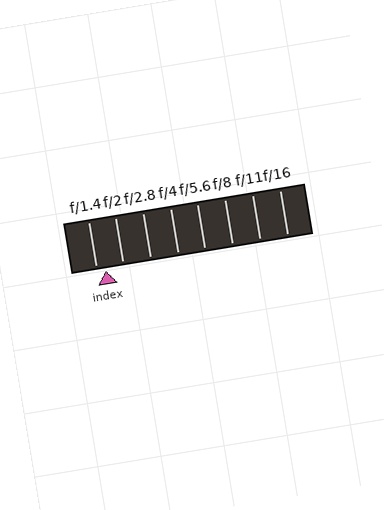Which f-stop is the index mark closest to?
The index mark is closest to f/1.4.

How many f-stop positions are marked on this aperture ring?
There are 8 f-stop positions marked.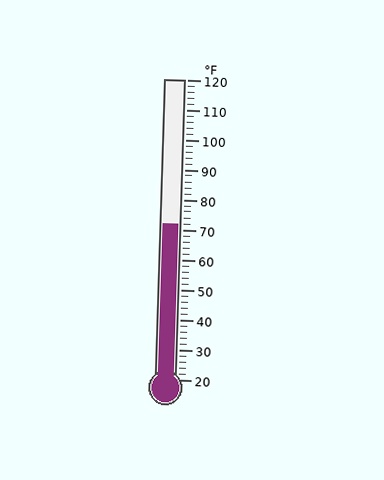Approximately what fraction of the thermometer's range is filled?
The thermometer is filled to approximately 50% of its range.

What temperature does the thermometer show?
The thermometer shows approximately 72°F.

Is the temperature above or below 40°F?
The temperature is above 40°F.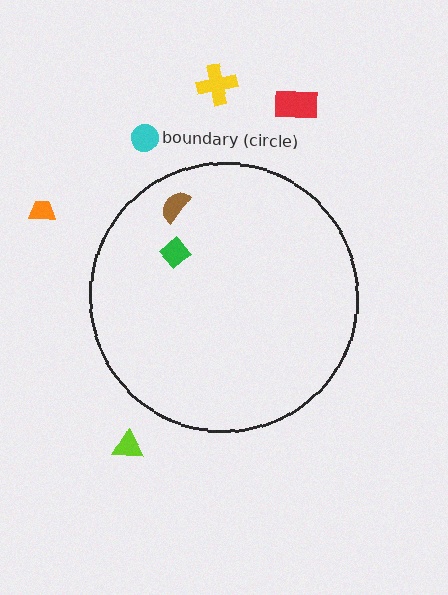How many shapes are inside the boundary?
2 inside, 5 outside.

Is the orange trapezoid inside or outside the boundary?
Outside.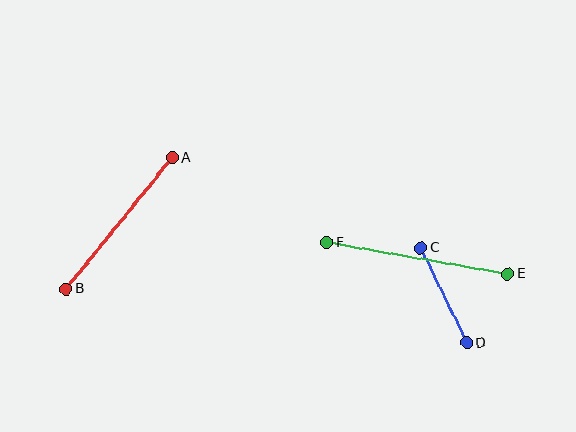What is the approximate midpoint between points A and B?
The midpoint is at approximately (119, 223) pixels.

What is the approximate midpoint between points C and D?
The midpoint is at approximately (444, 295) pixels.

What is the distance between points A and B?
The distance is approximately 169 pixels.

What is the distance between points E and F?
The distance is approximately 184 pixels.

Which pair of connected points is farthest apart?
Points E and F are farthest apart.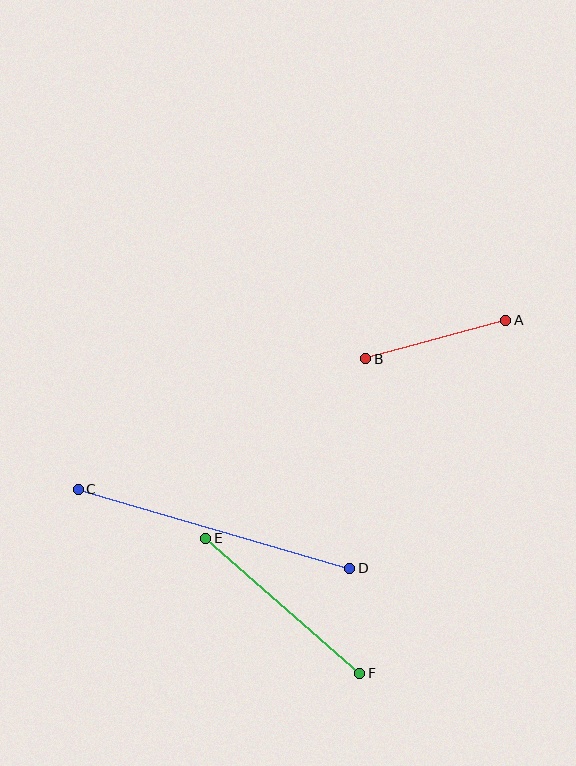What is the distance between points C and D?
The distance is approximately 283 pixels.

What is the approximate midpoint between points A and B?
The midpoint is at approximately (436, 340) pixels.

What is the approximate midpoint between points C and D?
The midpoint is at approximately (214, 529) pixels.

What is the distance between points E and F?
The distance is approximately 205 pixels.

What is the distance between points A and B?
The distance is approximately 145 pixels.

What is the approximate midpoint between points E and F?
The midpoint is at approximately (283, 606) pixels.